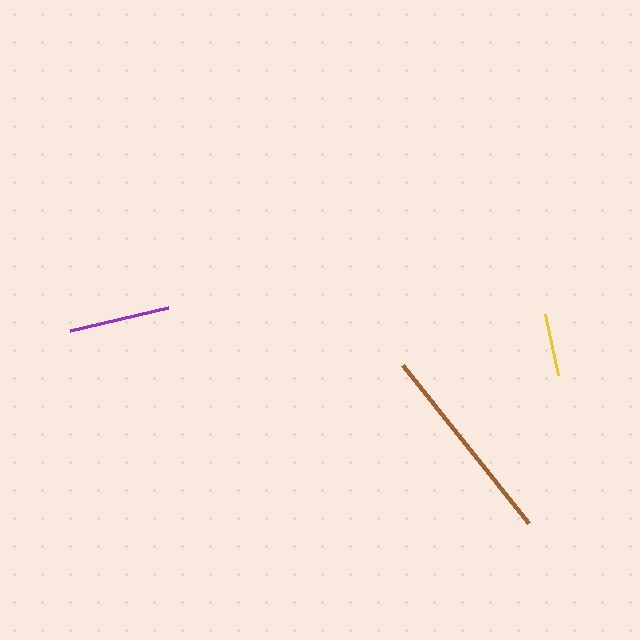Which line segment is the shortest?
The yellow line is the shortest at approximately 62 pixels.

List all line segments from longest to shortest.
From longest to shortest: brown, purple, yellow.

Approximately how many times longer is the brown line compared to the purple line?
The brown line is approximately 2.0 times the length of the purple line.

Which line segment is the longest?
The brown line is the longest at approximately 202 pixels.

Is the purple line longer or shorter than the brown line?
The brown line is longer than the purple line.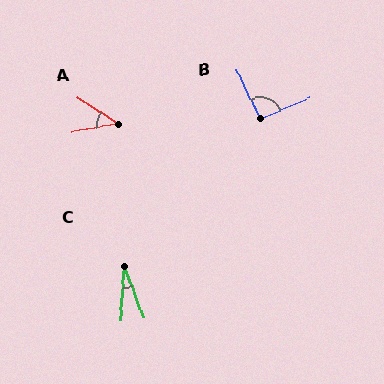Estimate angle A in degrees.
Approximately 43 degrees.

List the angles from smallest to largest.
C (24°), A (43°), B (93°).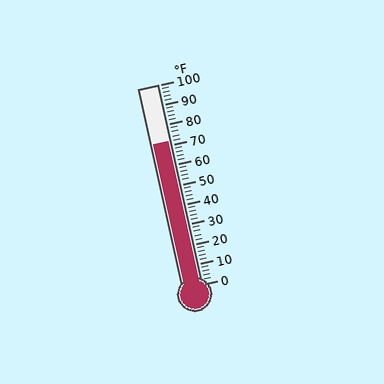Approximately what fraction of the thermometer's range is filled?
The thermometer is filled to approximately 70% of its range.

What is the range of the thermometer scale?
The thermometer scale ranges from 0°F to 100°F.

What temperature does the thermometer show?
The thermometer shows approximately 72°F.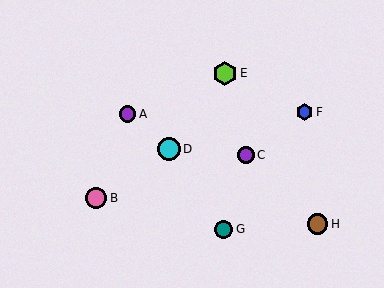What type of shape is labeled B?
Shape B is a pink circle.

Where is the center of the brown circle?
The center of the brown circle is at (317, 224).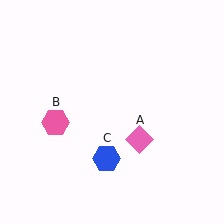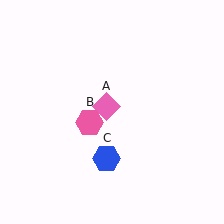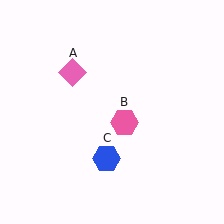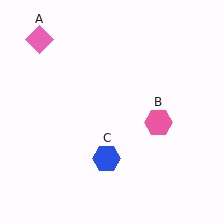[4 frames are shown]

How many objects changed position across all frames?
2 objects changed position: pink diamond (object A), pink hexagon (object B).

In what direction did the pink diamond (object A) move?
The pink diamond (object A) moved up and to the left.